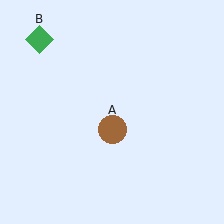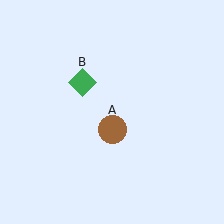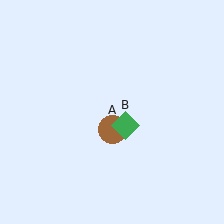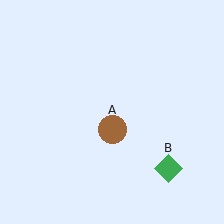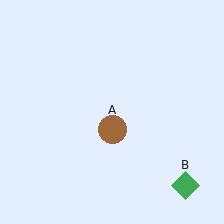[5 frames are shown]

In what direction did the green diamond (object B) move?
The green diamond (object B) moved down and to the right.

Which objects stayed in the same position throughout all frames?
Brown circle (object A) remained stationary.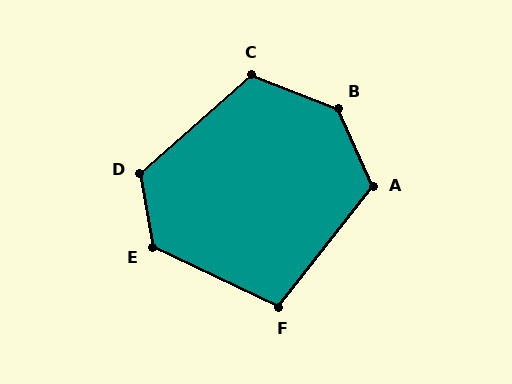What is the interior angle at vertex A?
Approximately 118 degrees (obtuse).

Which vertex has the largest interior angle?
B, at approximately 135 degrees.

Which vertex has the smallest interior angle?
F, at approximately 103 degrees.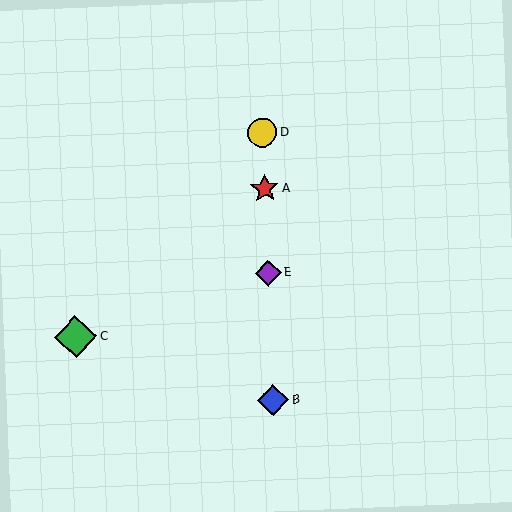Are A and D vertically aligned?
Yes, both are at x≈265.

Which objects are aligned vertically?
Objects A, B, D, E are aligned vertically.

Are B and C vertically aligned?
No, B is at x≈273 and C is at x≈76.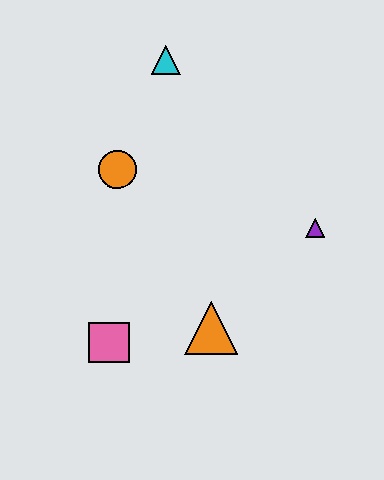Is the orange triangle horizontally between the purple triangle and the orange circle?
Yes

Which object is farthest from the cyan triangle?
The pink square is farthest from the cyan triangle.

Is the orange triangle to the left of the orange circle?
No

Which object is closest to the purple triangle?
The orange triangle is closest to the purple triangle.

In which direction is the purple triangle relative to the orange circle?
The purple triangle is to the right of the orange circle.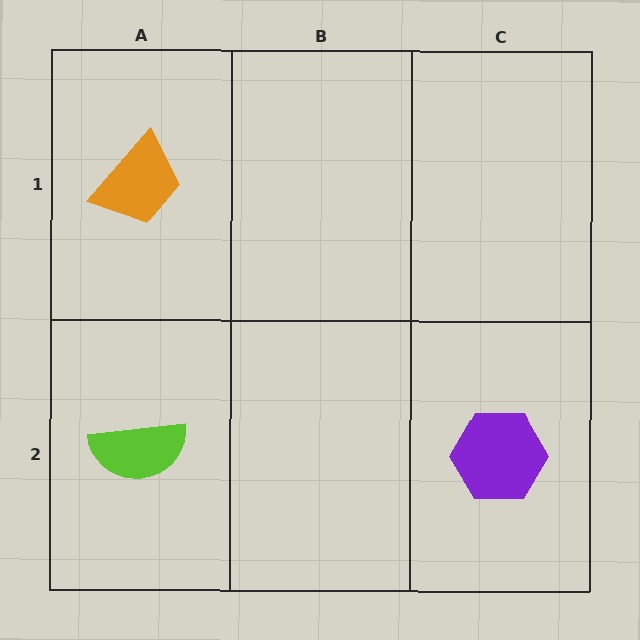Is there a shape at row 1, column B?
No, that cell is empty.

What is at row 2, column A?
A lime semicircle.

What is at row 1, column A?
An orange trapezoid.